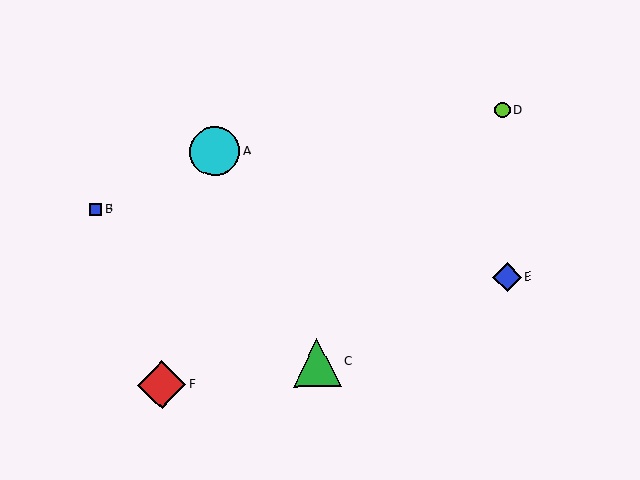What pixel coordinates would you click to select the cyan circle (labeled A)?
Click at (215, 151) to select the cyan circle A.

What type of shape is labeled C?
Shape C is a green triangle.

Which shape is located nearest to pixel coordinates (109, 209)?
The blue square (labeled B) at (96, 209) is nearest to that location.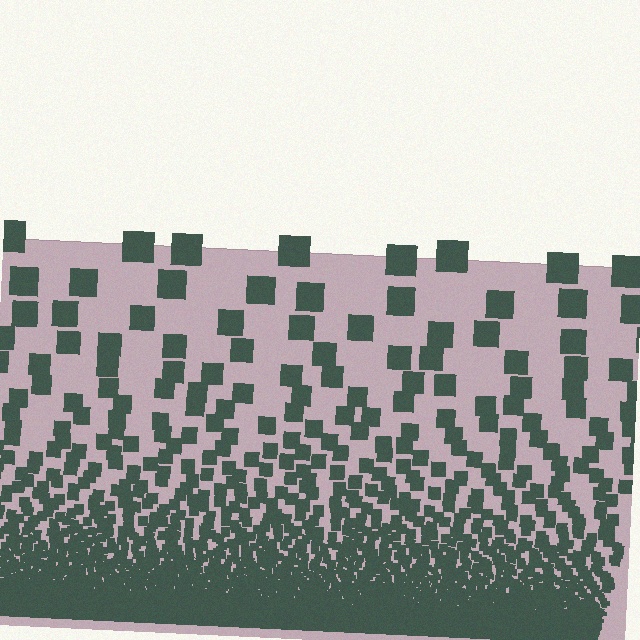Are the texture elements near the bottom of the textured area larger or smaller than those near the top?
Smaller. The gradient is inverted — elements near the bottom are smaller and denser.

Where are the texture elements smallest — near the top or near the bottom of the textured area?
Near the bottom.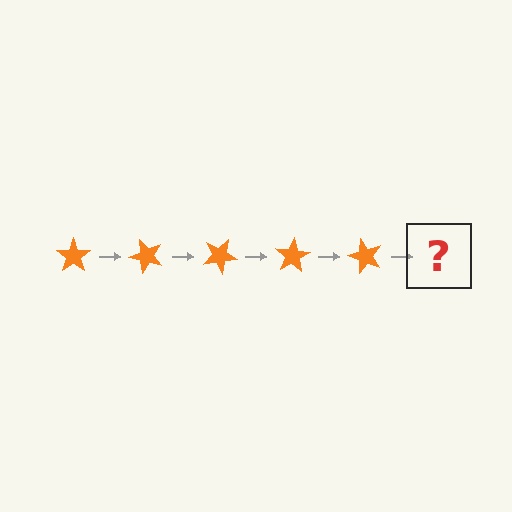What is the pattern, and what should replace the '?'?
The pattern is that the star rotates 50 degrees each step. The '?' should be an orange star rotated 250 degrees.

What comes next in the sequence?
The next element should be an orange star rotated 250 degrees.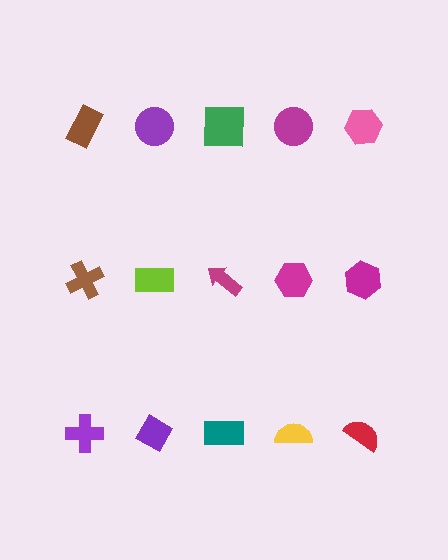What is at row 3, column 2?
A purple diamond.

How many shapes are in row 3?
5 shapes.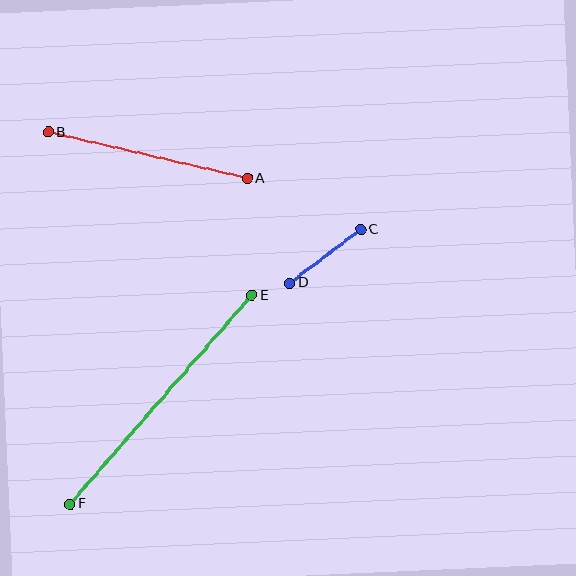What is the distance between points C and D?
The distance is approximately 89 pixels.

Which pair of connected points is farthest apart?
Points E and F are farthest apart.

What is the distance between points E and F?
The distance is approximately 277 pixels.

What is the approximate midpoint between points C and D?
The midpoint is at approximately (325, 256) pixels.